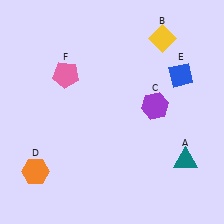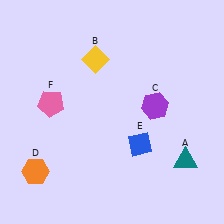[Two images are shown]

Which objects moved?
The objects that moved are: the yellow diamond (B), the blue diamond (E), the pink pentagon (F).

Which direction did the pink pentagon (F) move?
The pink pentagon (F) moved down.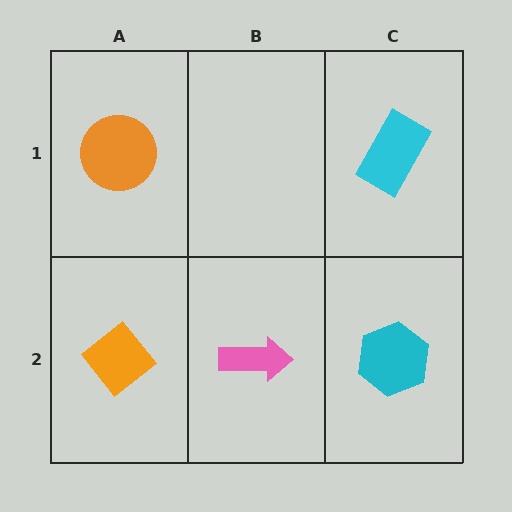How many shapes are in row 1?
2 shapes.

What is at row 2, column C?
A cyan hexagon.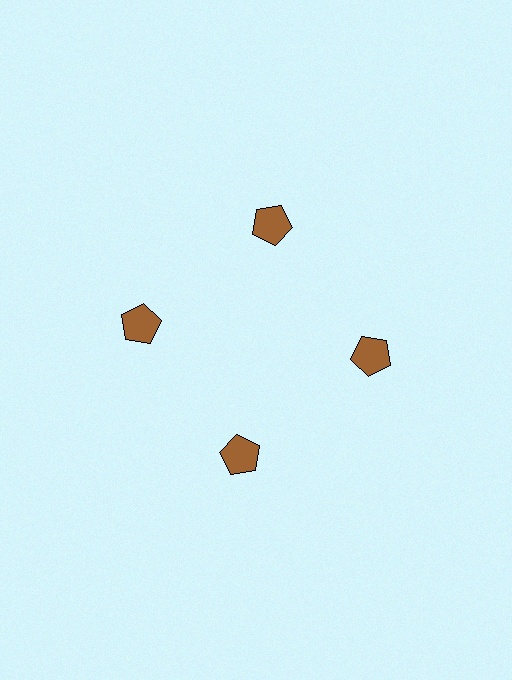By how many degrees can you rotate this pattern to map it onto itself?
The pattern maps onto itself every 90 degrees of rotation.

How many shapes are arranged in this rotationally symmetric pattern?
There are 4 shapes, arranged in 4 groups of 1.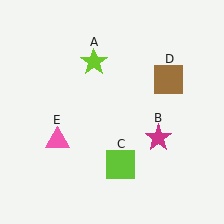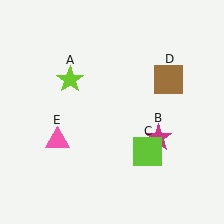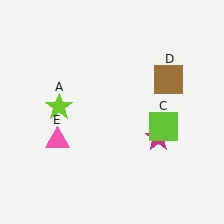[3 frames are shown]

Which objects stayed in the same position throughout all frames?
Magenta star (object B) and brown square (object D) and pink triangle (object E) remained stationary.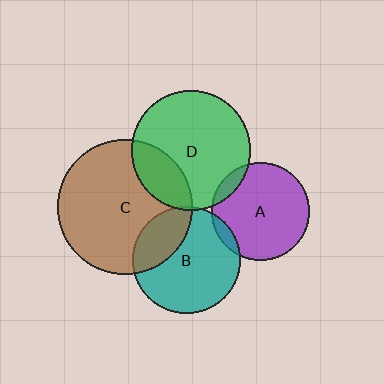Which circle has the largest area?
Circle C (brown).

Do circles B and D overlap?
Yes.